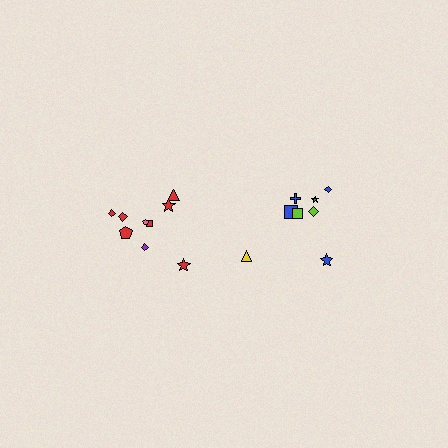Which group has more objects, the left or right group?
The left group.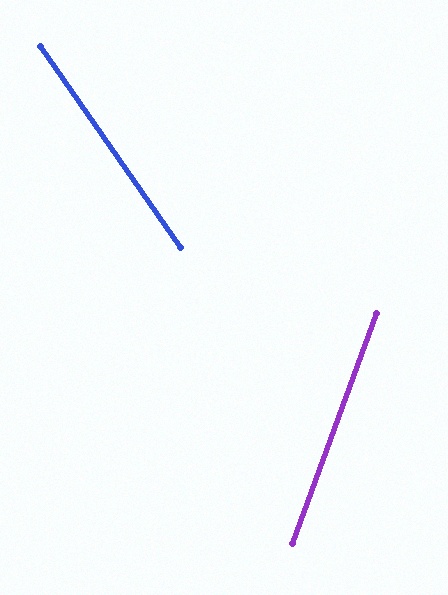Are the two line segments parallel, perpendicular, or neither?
Neither parallel nor perpendicular — they differ by about 55°.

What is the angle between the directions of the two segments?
Approximately 55 degrees.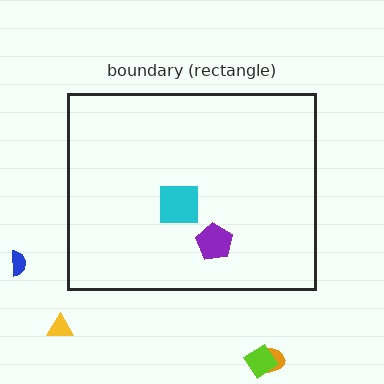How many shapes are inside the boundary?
2 inside, 4 outside.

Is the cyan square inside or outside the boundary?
Inside.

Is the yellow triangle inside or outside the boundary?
Outside.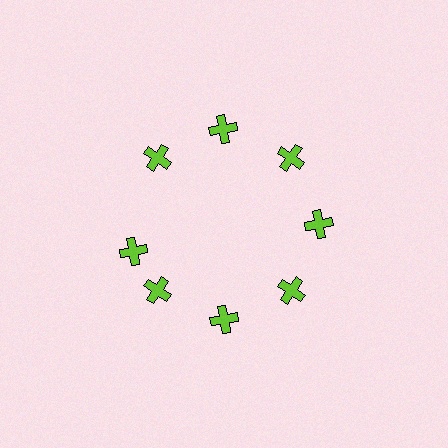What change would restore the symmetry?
The symmetry would be restored by rotating it back into even spacing with its neighbors so that all 8 crosses sit at equal angles and equal distance from the center.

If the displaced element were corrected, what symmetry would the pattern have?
It would have 8-fold rotational symmetry — the pattern would map onto itself every 45 degrees.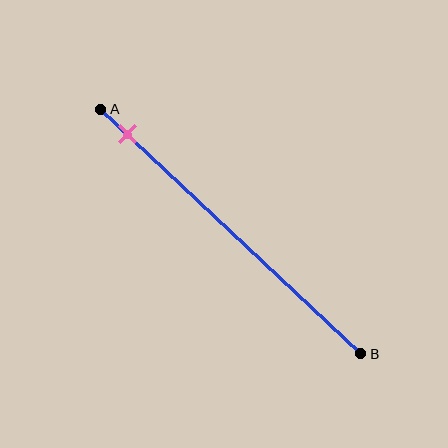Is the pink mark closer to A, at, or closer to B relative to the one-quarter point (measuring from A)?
The pink mark is closer to point A than the one-quarter point of segment AB.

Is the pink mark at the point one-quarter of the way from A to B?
No, the mark is at about 10% from A, not at the 25% one-quarter point.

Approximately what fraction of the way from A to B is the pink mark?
The pink mark is approximately 10% of the way from A to B.